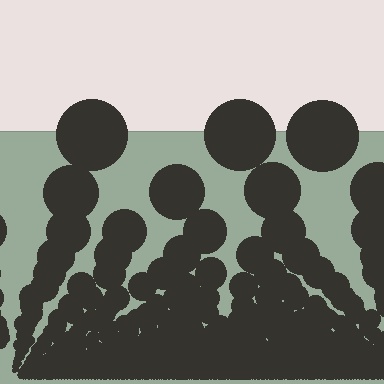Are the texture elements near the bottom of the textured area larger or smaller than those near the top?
Smaller. The gradient is inverted — elements near the bottom are smaller and denser.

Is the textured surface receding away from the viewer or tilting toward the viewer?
The surface appears to tilt toward the viewer. Texture elements get larger and sparser toward the top.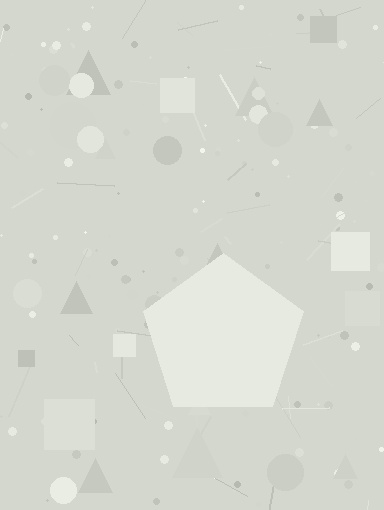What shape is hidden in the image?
A pentagon is hidden in the image.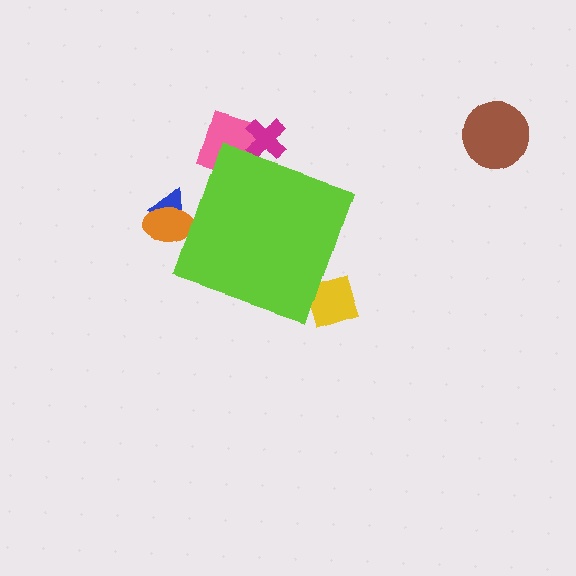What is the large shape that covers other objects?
A lime diamond.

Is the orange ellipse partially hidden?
Yes, the orange ellipse is partially hidden behind the lime diamond.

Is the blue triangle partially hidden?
Yes, the blue triangle is partially hidden behind the lime diamond.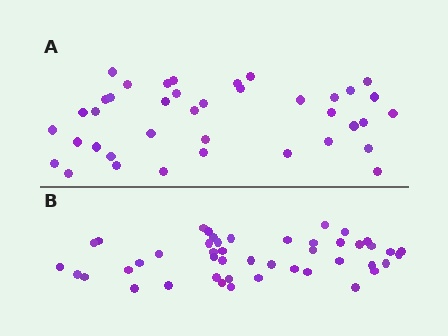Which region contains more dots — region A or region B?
Region B (the bottom region) has more dots.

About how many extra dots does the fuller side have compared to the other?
Region B has roughly 8 or so more dots than region A.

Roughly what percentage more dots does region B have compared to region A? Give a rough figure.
About 20% more.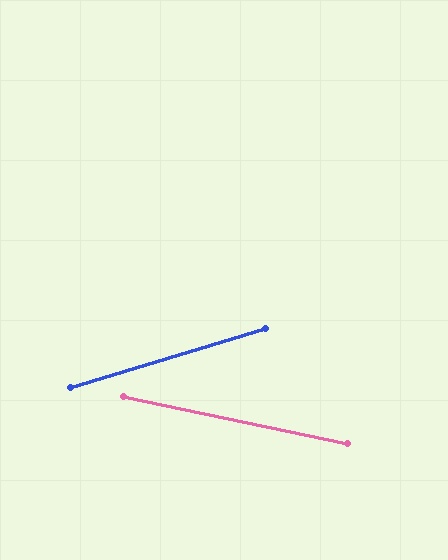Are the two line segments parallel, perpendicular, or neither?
Neither parallel nor perpendicular — they differ by about 29°.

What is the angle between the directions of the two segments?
Approximately 29 degrees.